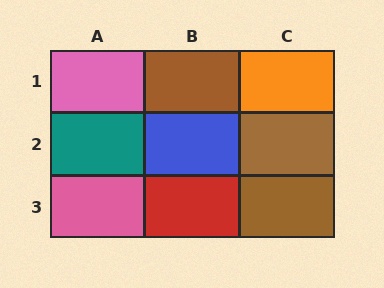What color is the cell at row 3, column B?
Red.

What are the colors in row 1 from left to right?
Pink, brown, orange.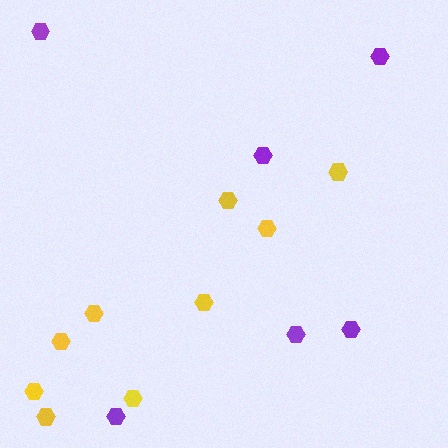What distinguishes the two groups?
There are 2 groups: one group of yellow hexagons (9) and one group of purple hexagons (6).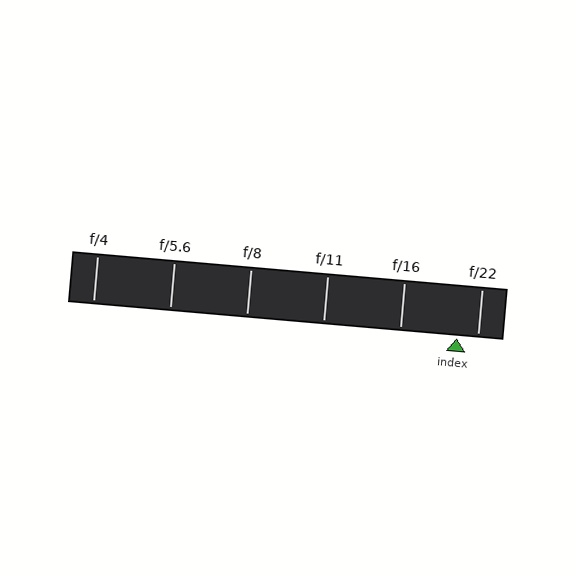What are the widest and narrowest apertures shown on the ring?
The widest aperture shown is f/4 and the narrowest is f/22.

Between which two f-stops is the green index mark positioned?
The index mark is between f/16 and f/22.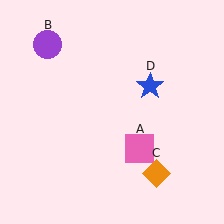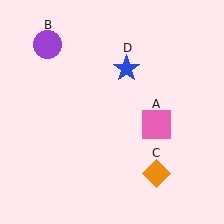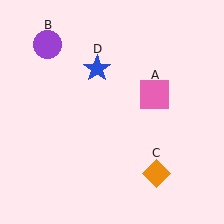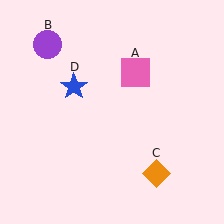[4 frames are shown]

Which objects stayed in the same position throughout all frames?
Purple circle (object B) and orange diamond (object C) remained stationary.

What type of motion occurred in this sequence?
The pink square (object A), blue star (object D) rotated counterclockwise around the center of the scene.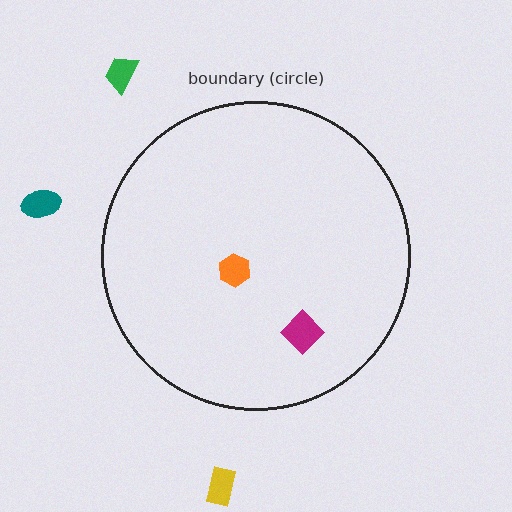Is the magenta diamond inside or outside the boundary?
Inside.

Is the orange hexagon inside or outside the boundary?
Inside.